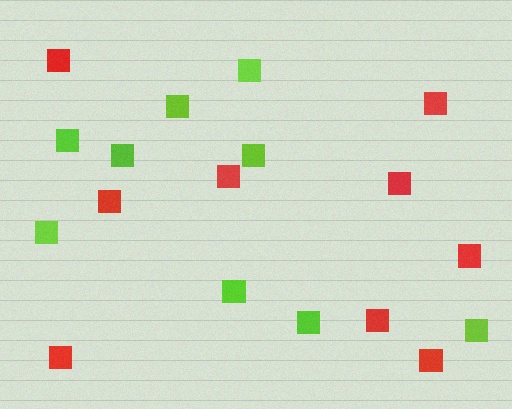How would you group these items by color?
There are 2 groups: one group of red squares (9) and one group of lime squares (9).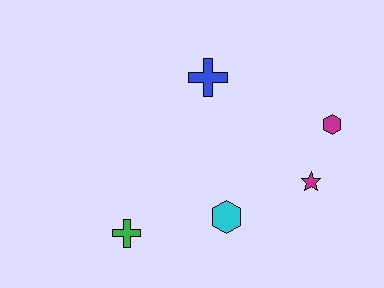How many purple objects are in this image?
There are no purple objects.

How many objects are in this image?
There are 5 objects.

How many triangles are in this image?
There are no triangles.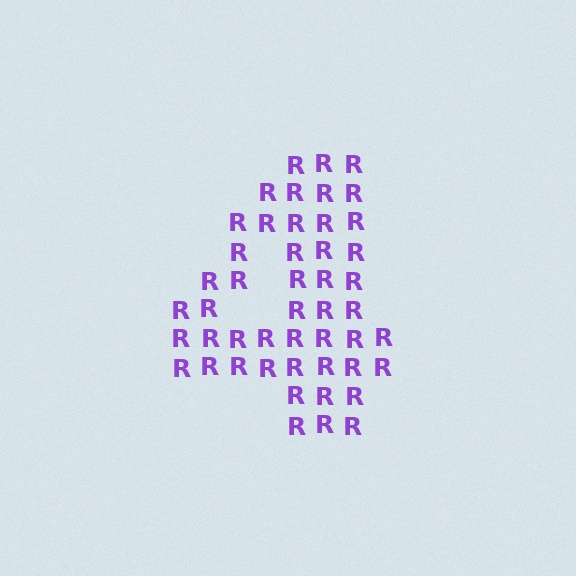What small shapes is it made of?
It is made of small letter R's.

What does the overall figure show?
The overall figure shows the digit 4.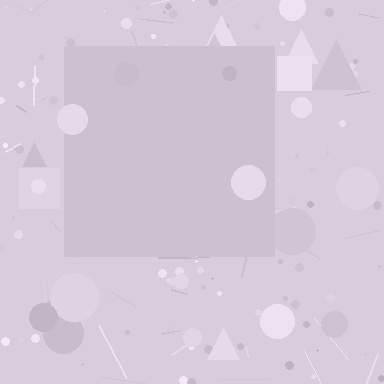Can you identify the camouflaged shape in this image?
The camouflaged shape is a square.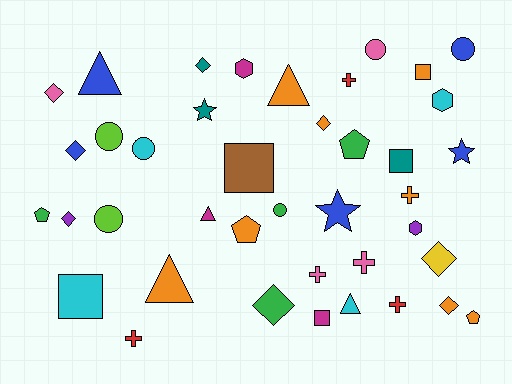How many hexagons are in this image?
There are 3 hexagons.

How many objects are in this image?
There are 40 objects.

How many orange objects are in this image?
There are 8 orange objects.